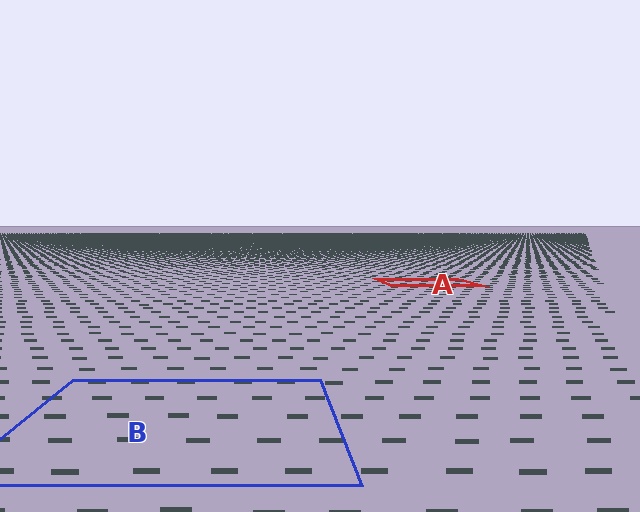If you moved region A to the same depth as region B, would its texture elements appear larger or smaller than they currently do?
They would appear larger. At a closer depth, the same texture elements are projected at a bigger on-screen size.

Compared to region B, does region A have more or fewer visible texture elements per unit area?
Region A has more texture elements per unit area — they are packed more densely because it is farther away.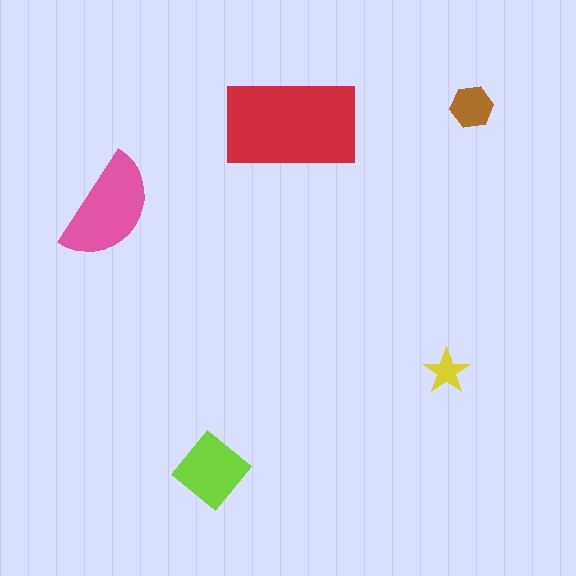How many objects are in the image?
There are 5 objects in the image.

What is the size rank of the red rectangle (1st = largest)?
1st.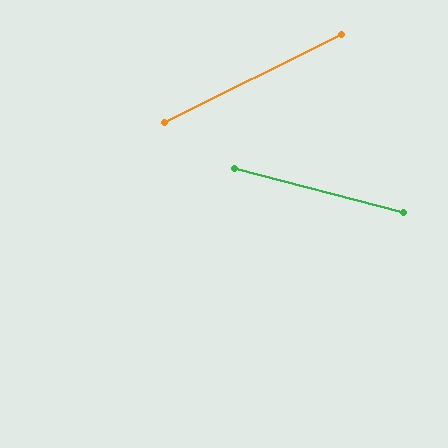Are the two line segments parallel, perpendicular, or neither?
Neither parallel nor perpendicular — they differ by about 41°.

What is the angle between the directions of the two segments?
Approximately 41 degrees.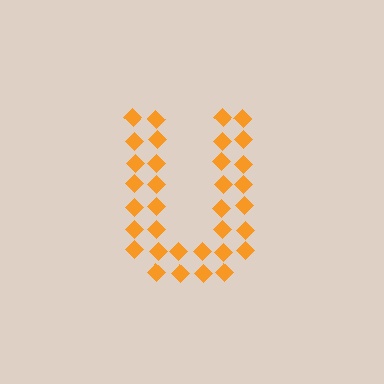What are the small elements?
The small elements are diamonds.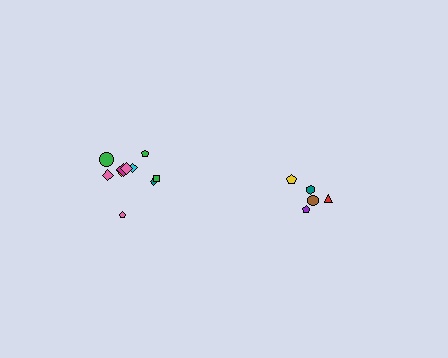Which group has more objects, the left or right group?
The left group.